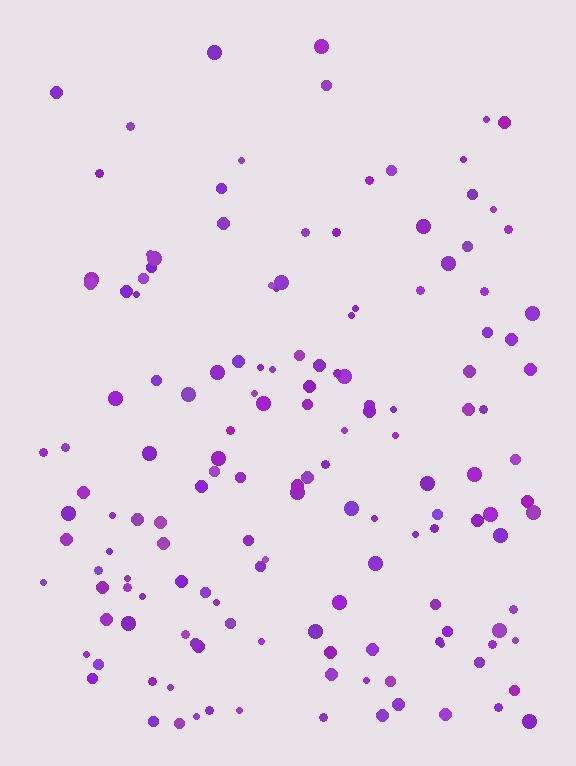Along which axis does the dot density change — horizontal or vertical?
Vertical.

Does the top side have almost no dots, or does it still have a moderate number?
Still a moderate number, just noticeably fewer than the bottom.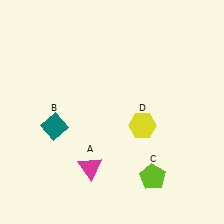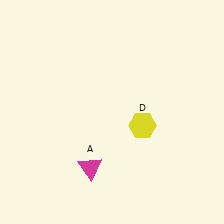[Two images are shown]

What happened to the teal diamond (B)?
The teal diamond (B) was removed in Image 2. It was in the bottom-left area of Image 1.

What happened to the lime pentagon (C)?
The lime pentagon (C) was removed in Image 2. It was in the bottom-right area of Image 1.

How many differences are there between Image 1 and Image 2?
There are 2 differences between the two images.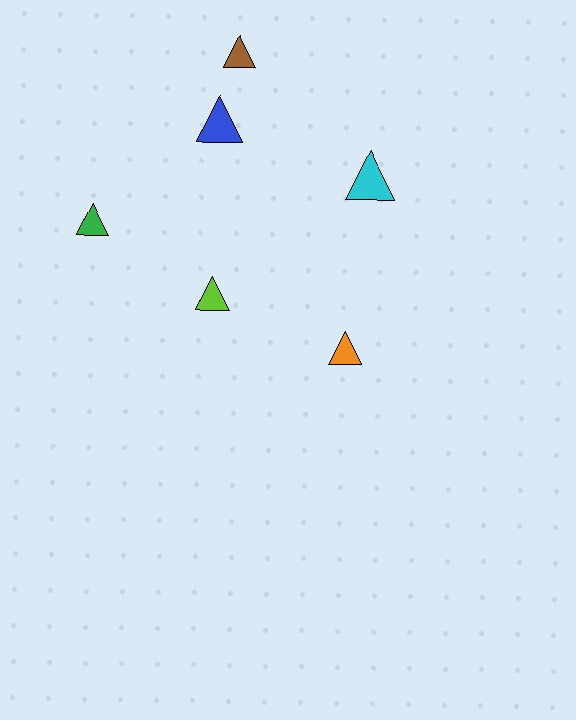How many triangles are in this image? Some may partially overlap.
There are 6 triangles.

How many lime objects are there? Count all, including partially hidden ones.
There is 1 lime object.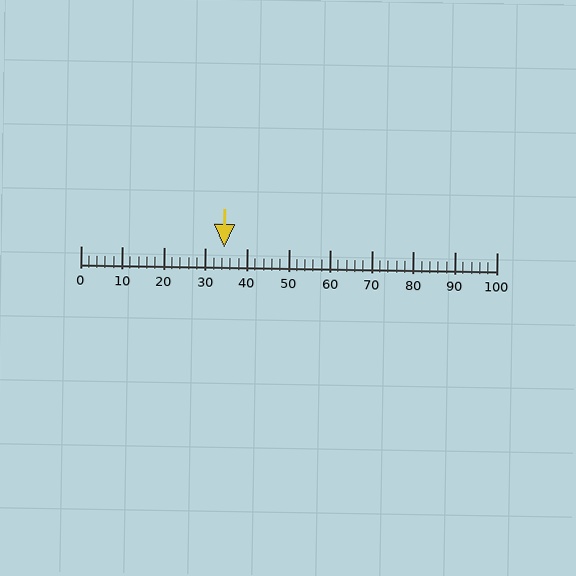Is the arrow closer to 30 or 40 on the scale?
The arrow is closer to 30.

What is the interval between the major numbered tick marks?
The major tick marks are spaced 10 units apart.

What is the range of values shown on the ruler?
The ruler shows values from 0 to 100.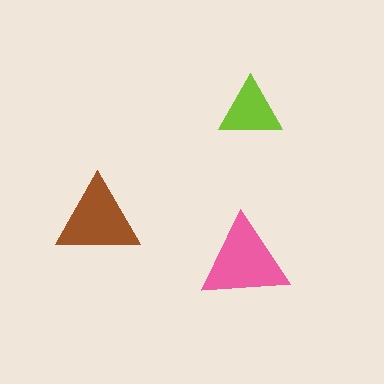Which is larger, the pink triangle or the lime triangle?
The pink one.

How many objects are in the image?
There are 3 objects in the image.